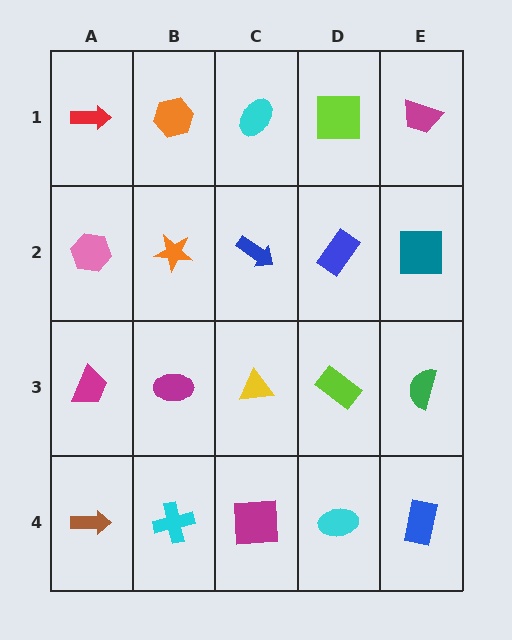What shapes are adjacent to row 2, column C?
A cyan ellipse (row 1, column C), a yellow triangle (row 3, column C), an orange star (row 2, column B), a blue rectangle (row 2, column D).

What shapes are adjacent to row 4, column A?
A magenta trapezoid (row 3, column A), a cyan cross (row 4, column B).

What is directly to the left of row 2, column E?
A blue rectangle.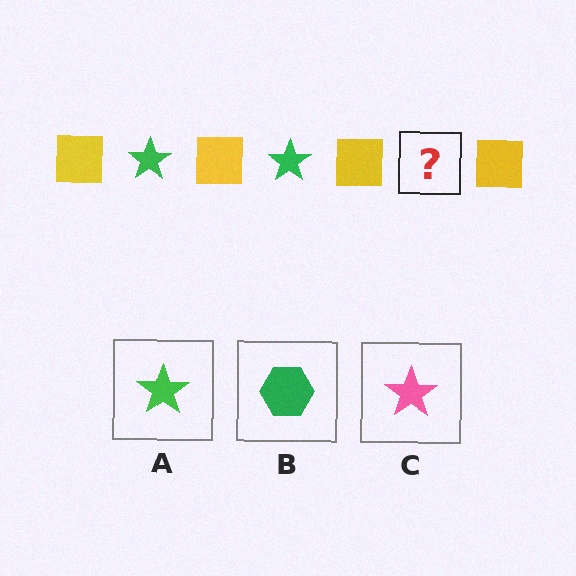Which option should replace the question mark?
Option A.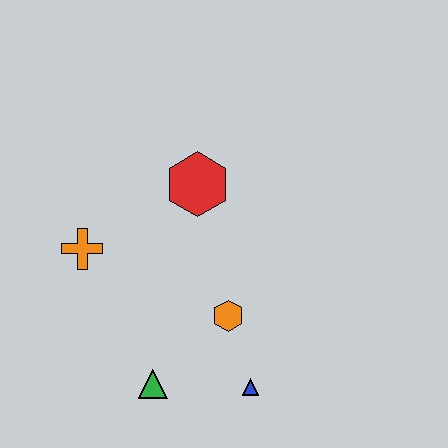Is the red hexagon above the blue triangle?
Yes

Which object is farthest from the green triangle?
The red hexagon is farthest from the green triangle.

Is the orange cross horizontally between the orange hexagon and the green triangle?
No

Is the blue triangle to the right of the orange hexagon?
Yes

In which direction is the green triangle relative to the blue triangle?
The green triangle is to the left of the blue triangle.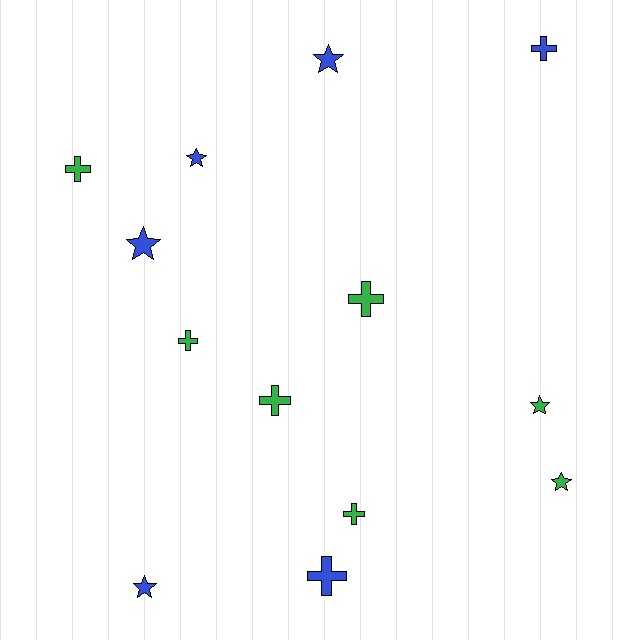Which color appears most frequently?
Green, with 7 objects.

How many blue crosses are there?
There are 2 blue crosses.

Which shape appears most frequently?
Cross, with 7 objects.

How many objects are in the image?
There are 13 objects.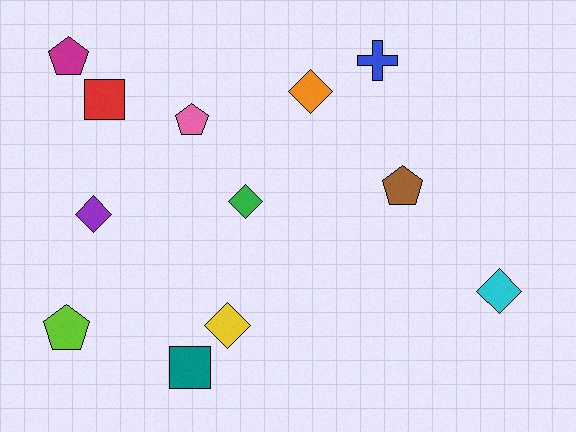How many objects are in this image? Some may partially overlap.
There are 12 objects.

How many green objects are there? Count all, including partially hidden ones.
There is 1 green object.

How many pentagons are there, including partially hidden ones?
There are 4 pentagons.